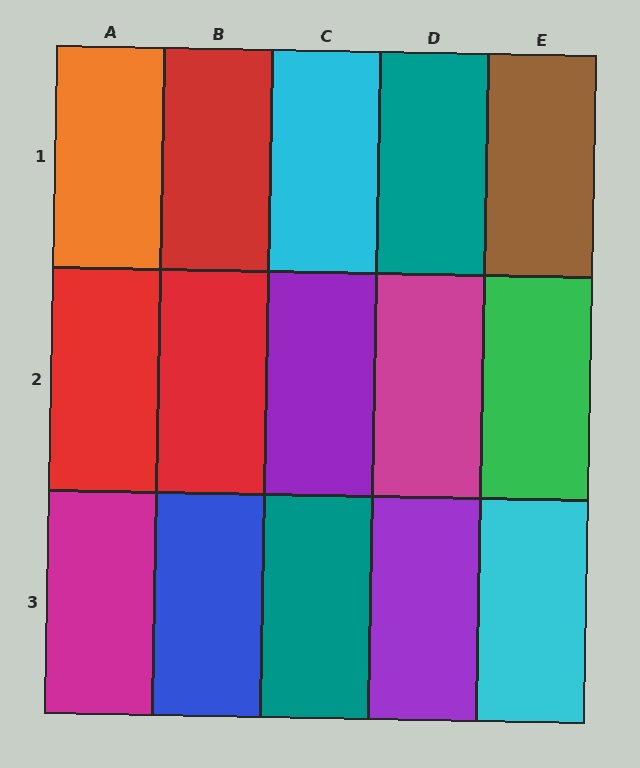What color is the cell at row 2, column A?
Red.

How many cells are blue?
1 cell is blue.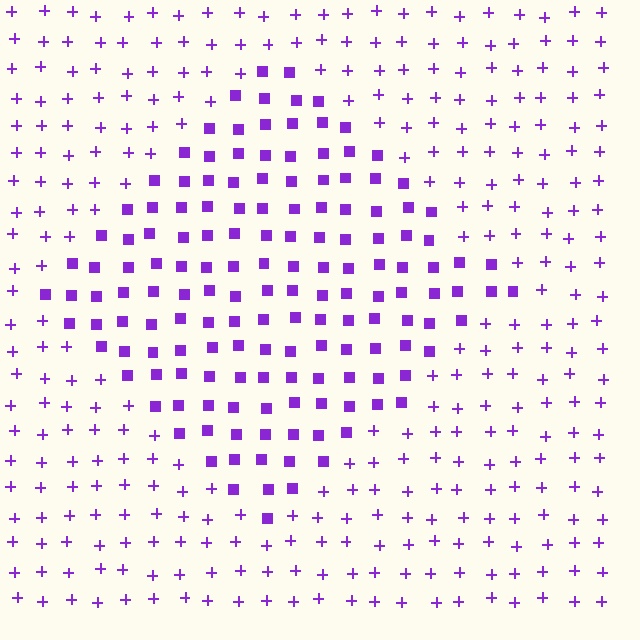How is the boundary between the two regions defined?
The boundary is defined by a change in element shape: squares inside vs. plus signs outside. All elements share the same color and spacing.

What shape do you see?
I see a diamond.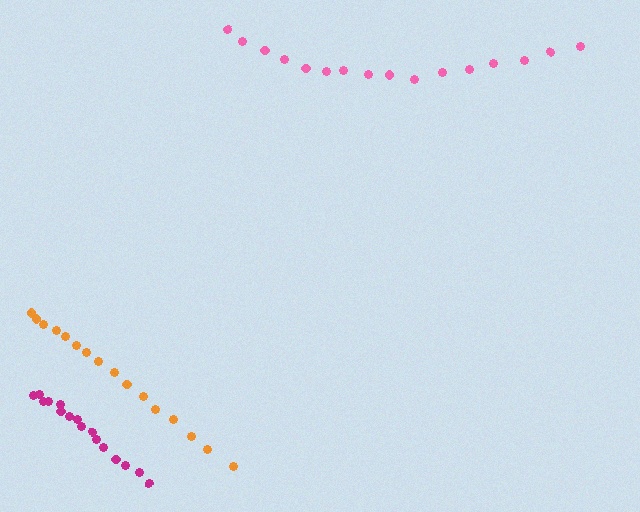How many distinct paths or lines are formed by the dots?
There are 3 distinct paths.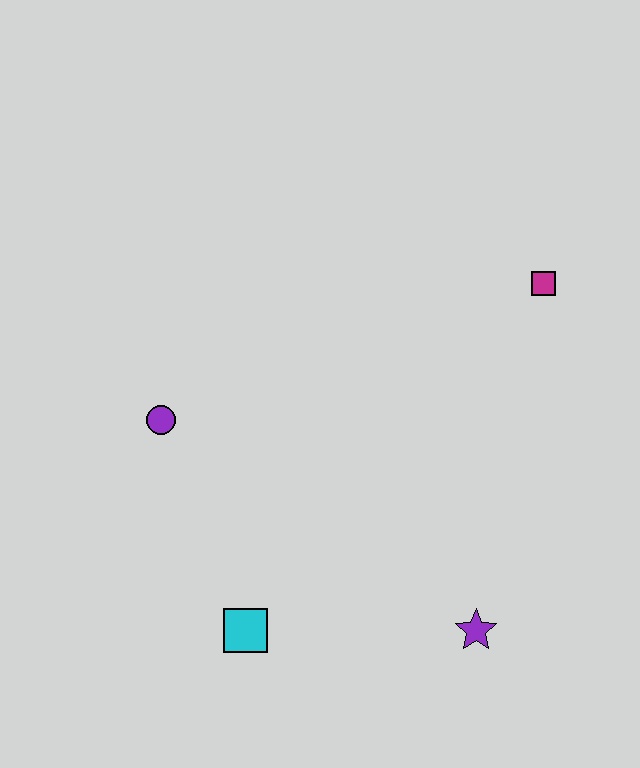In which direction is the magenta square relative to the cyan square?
The magenta square is above the cyan square.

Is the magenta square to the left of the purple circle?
No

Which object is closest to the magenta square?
The purple star is closest to the magenta square.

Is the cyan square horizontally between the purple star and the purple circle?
Yes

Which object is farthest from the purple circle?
The magenta square is farthest from the purple circle.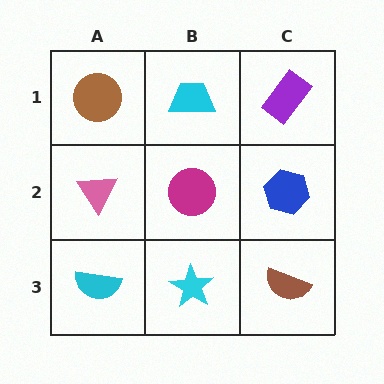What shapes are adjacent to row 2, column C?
A purple rectangle (row 1, column C), a brown semicircle (row 3, column C), a magenta circle (row 2, column B).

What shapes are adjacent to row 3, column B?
A magenta circle (row 2, column B), a cyan semicircle (row 3, column A), a brown semicircle (row 3, column C).